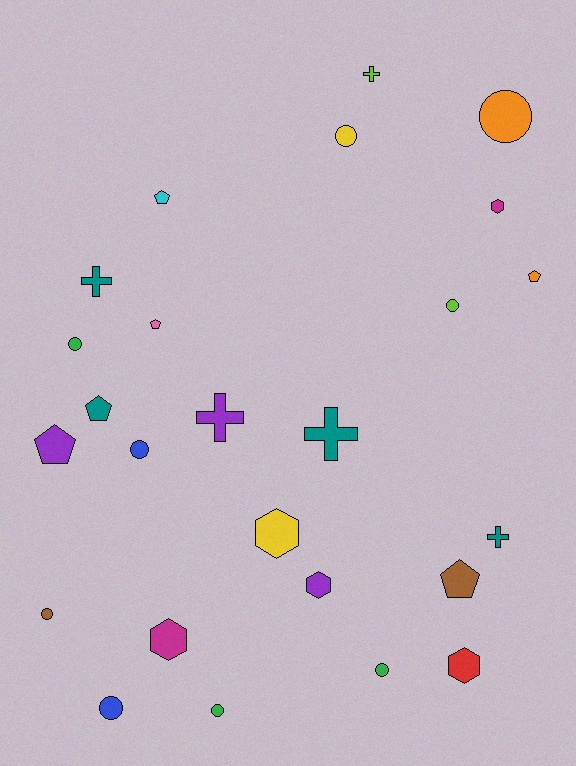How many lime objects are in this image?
There are 2 lime objects.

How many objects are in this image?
There are 25 objects.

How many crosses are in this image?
There are 5 crosses.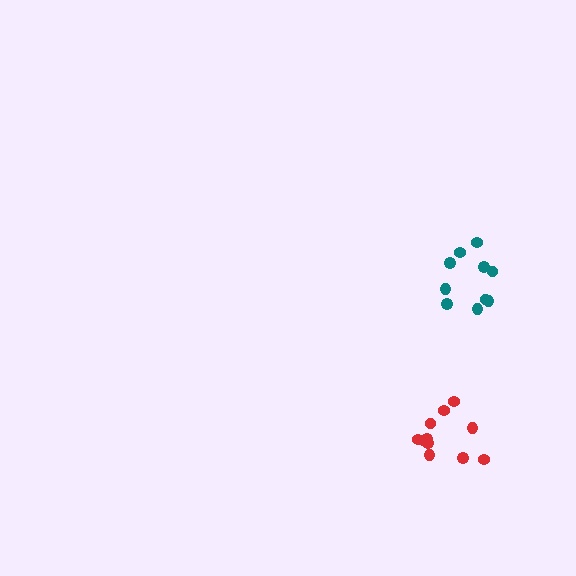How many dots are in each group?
Group 1: 10 dots, Group 2: 11 dots (21 total).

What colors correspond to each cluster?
The clusters are colored: teal, red.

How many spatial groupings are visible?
There are 2 spatial groupings.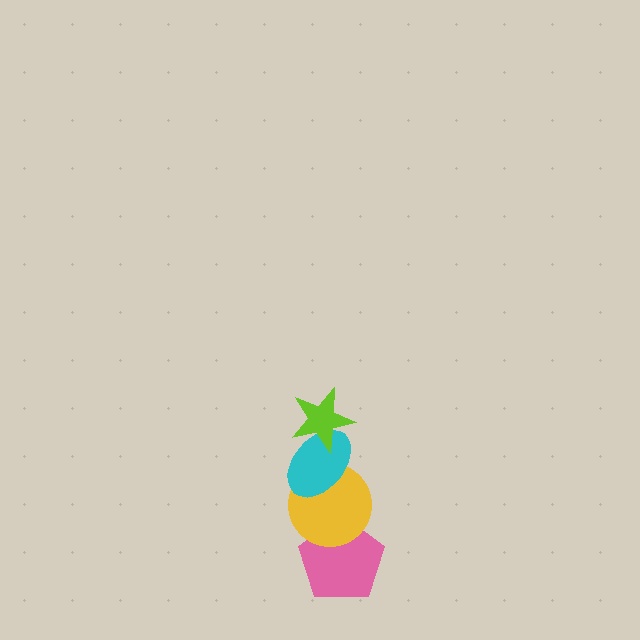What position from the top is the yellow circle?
The yellow circle is 3rd from the top.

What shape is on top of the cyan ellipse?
The lime star is on top of the cyan ellipse.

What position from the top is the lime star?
The lime star is 1st from the top.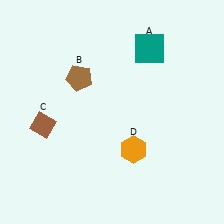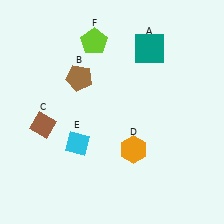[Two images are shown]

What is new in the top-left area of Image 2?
A lime pentagon (F) was added in the top-left area of Image 2.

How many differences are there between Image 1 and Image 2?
There are 2 differences between the two images.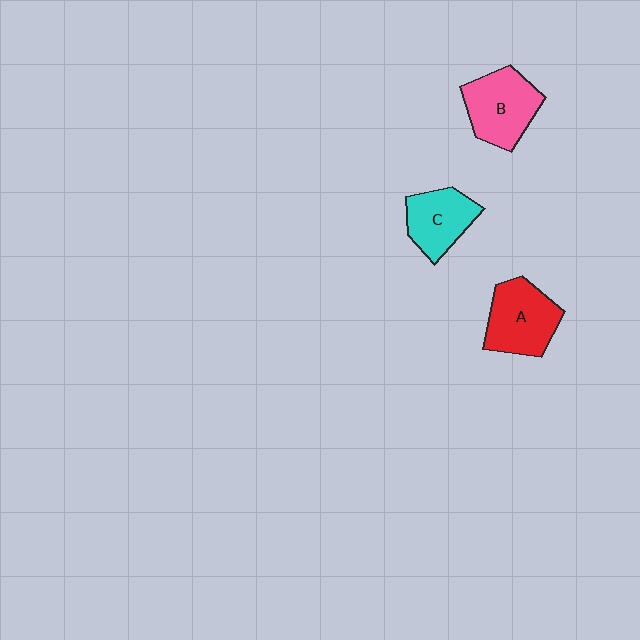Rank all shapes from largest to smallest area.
From largest to smallest: A (red), B (pink), C (cyan).